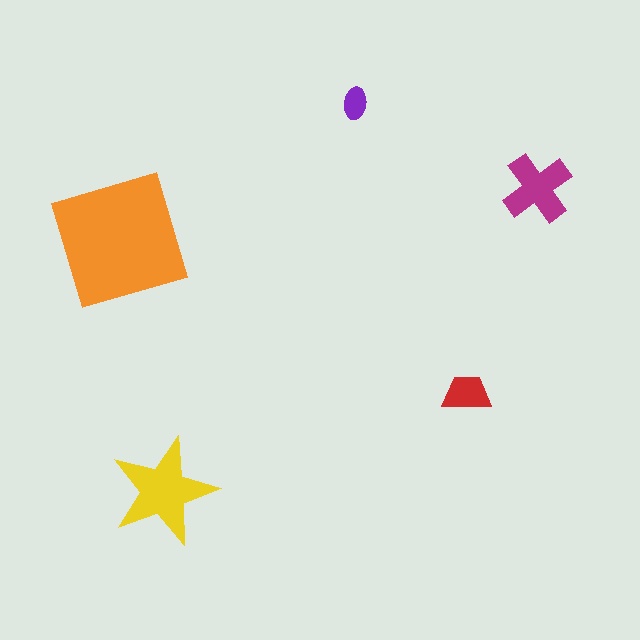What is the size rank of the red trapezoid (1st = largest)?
4th.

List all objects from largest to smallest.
The orange square, the yellow star, the magenta cross, the red trapezoid, the purple ellipse.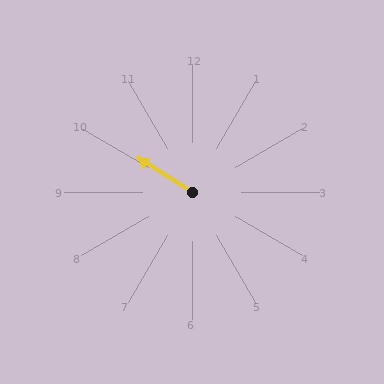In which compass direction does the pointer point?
Northwest.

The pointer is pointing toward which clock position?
Roughly 10 o'clock.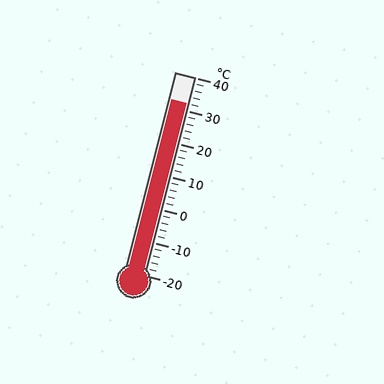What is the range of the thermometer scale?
The thermometer scale ranges from -20°C to 40°C.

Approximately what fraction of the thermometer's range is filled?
The thermometer is filled to approximately 85% of its range.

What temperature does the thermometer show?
The thermometer shows approximately 32°C.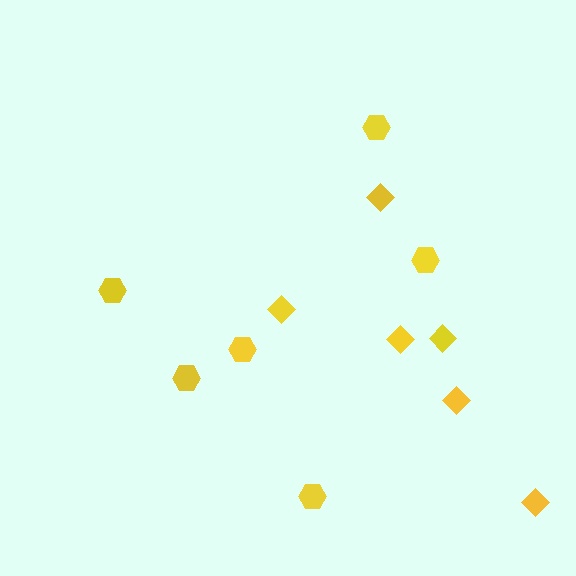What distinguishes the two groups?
There are 2 groups: one group of diamonds (6) and one group of hexagons (6).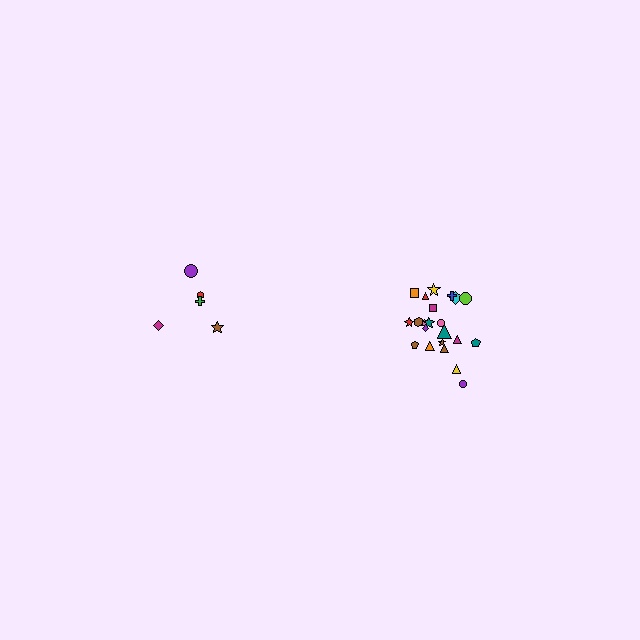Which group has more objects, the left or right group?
The right group.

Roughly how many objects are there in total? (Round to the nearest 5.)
Roughly 25 objects in total.